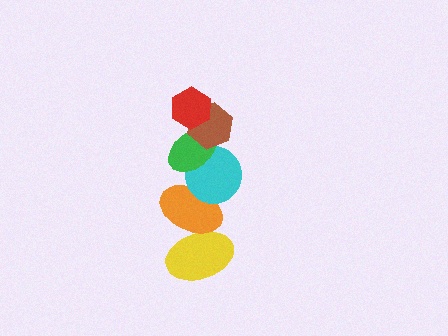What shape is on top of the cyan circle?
The green ellipse is on top of the cyan circle.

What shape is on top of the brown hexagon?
The red hexagon is on top of the brown hexagon.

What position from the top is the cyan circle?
The cyan circle is 4th from the top.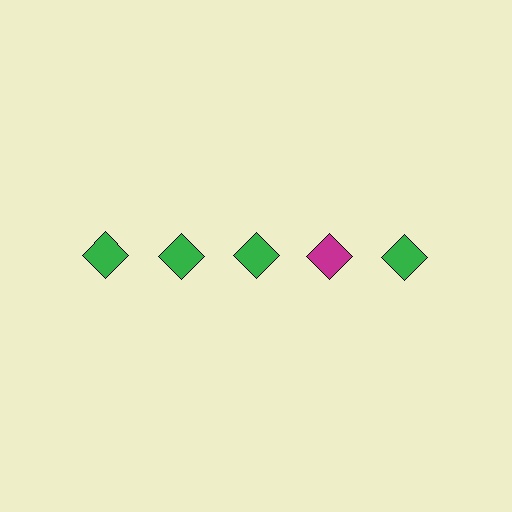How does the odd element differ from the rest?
It has a different color: magenta instead of green.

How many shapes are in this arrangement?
There are 5 shapes arranged in a grid pattern.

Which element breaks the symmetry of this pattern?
The magenta diamond in the top row, second from right column breaks the symmetry. All other shapes are green diamonds.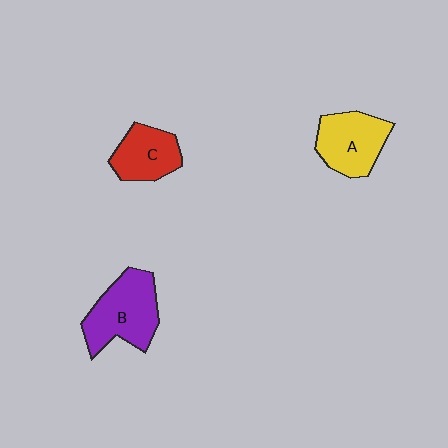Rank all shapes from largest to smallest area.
From largest to smallest: B (purple), A (yellow), C (red).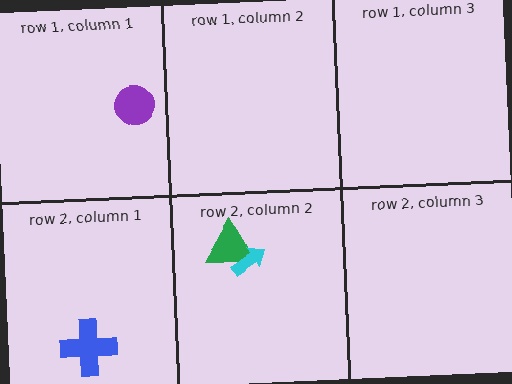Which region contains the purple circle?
The row 1, column 1 region.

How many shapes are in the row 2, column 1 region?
1.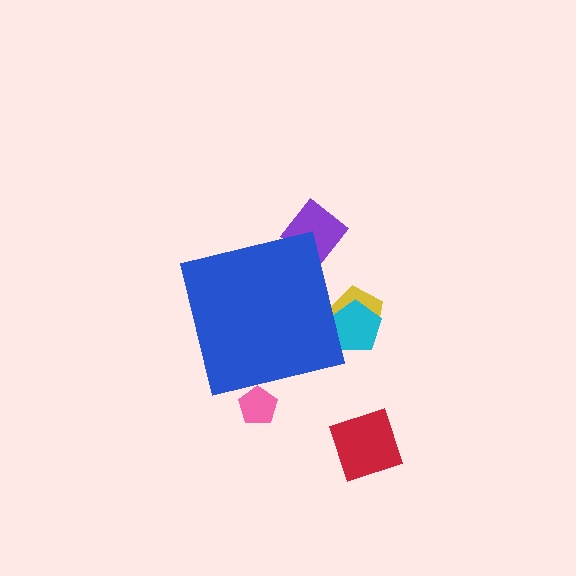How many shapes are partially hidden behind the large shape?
4 shapes are partially hidden.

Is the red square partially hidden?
No, the red square is fully visible.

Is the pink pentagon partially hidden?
Yes, the pink pentagon is partially hidden behind the blue square.